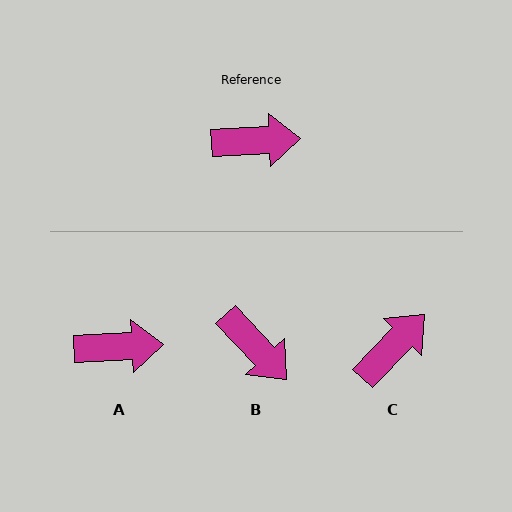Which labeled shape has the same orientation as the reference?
A.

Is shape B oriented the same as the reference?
No, it is off by about 50 degrees.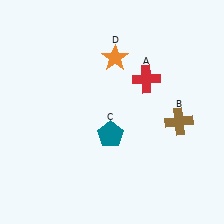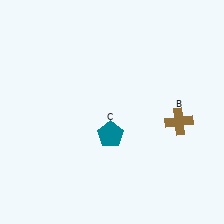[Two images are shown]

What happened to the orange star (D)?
The orange star (D) was removed in Image 2. It was in the top-right area of Image 1.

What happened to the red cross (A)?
The red cross (A) was removed in Image 2. It was in the top-right area of Image 1.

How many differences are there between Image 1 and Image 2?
There are 2 differences between the two images.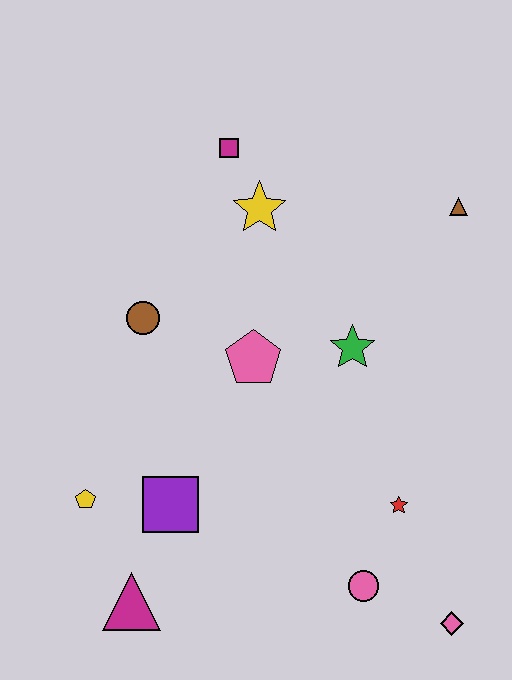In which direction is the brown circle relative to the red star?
The brown circle is to the left of the red star.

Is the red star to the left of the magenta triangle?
No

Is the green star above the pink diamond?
Yes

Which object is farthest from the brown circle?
The pink diamond is farthest from the brown circle.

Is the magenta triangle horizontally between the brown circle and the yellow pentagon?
Yes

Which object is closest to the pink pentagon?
The green star is closest to the pink pentagon.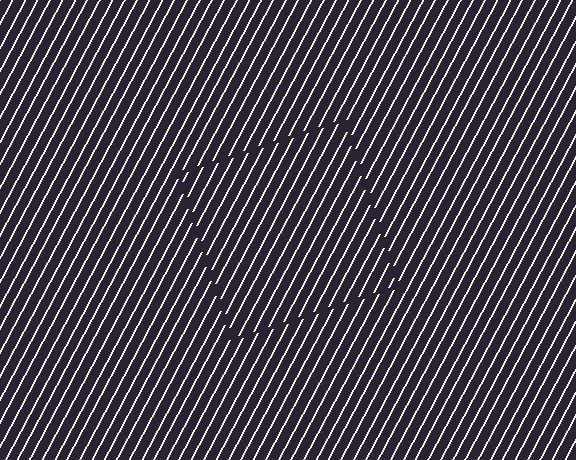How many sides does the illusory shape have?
4 sides — the line-ends trace a square.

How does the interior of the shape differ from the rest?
The interior of the shape contains the same grating, shifted by half a period — the contour is defined by the phase discontinuity where line-ends from the inner and outer gratings abut.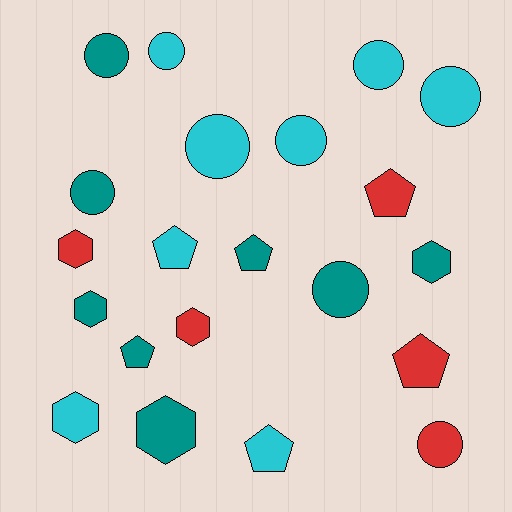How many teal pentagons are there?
There are 2 teal pentagons.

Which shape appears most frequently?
Circle, with 9 objects.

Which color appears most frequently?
Teal, with 8 objects.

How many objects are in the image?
There are 21 objects.